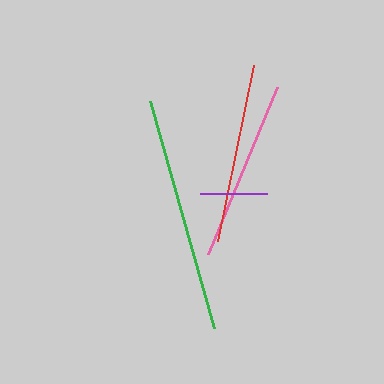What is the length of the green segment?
The green segment is approximately 236 pixels long.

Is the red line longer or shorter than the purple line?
The red line is longer than the purple line.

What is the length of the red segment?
The red segment is approximately 180 pixels long.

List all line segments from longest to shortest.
From longest to shortest: green, pink, red, purple.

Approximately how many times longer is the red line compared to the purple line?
The red line is approximately 2.7 times the length of the purple line.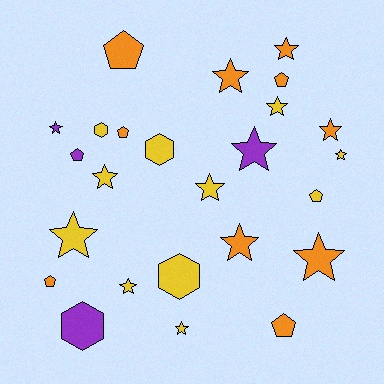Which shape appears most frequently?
Star, with 14 objects.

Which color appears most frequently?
Yellow, with 11 objects.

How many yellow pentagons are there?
There is 1 yellow pentagon.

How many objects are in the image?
There are 25 objects.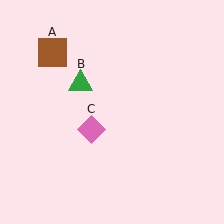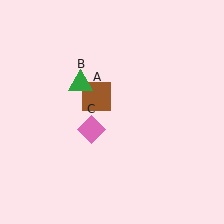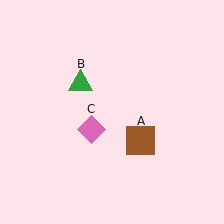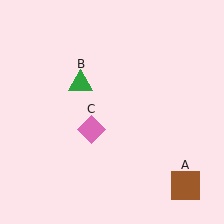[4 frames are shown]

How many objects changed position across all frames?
1 object changed position: brown square (object A).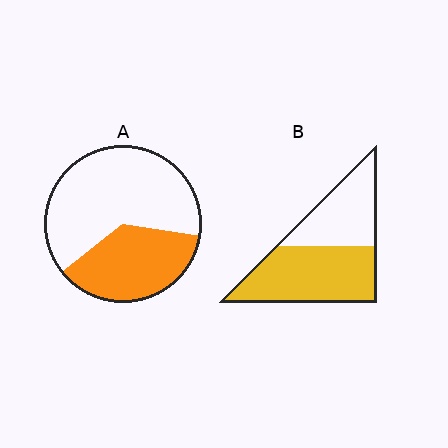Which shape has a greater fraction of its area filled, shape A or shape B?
Shape B.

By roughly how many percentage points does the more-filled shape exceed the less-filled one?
By roughly 20 percentage points (B over A).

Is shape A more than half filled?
No.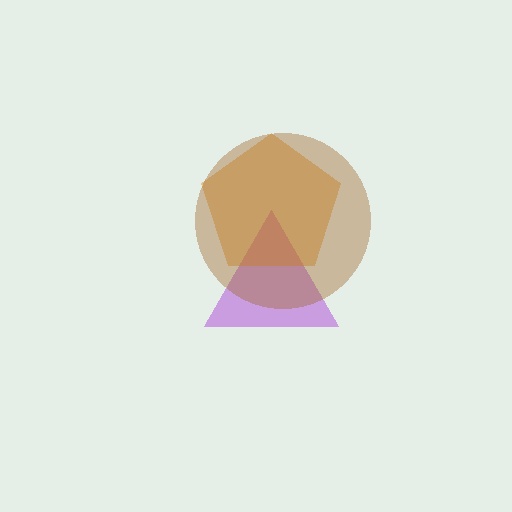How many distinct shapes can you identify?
There are 3 distinct shapes: a purple triangle, an orange pentagon, a brown circle.